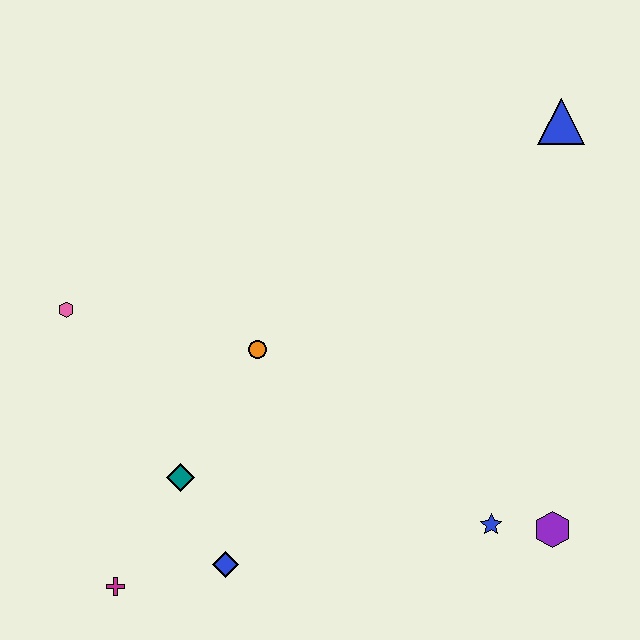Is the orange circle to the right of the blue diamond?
Yes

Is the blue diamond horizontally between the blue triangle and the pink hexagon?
Yes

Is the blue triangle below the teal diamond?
No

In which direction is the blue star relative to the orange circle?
The blue star is to the right of the orange circle.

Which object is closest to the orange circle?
The teal diamond is closest to the orange circle.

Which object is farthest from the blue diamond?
The blue triangle is farthest from the blue diamond.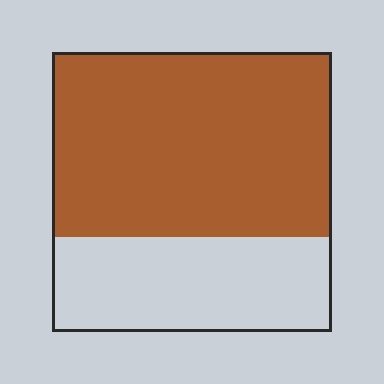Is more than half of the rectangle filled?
Yes.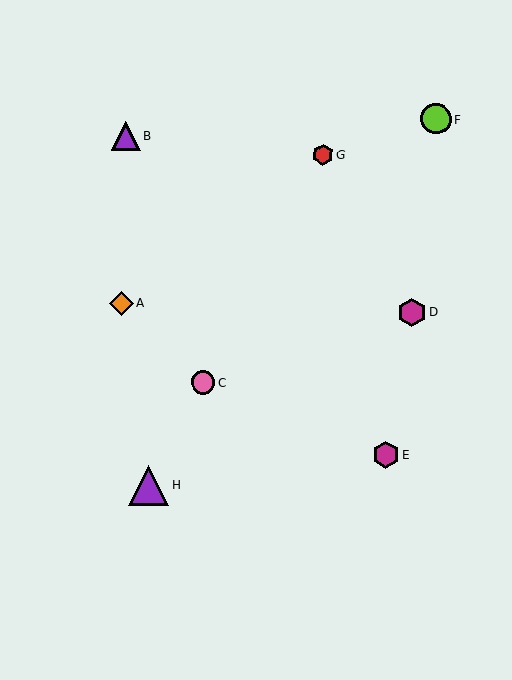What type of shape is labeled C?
Shape C is a pink circle.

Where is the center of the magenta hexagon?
The center of the magenta hexagon is at (412, 313).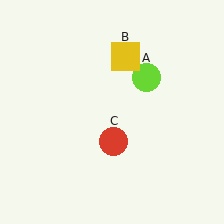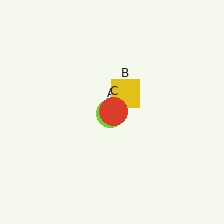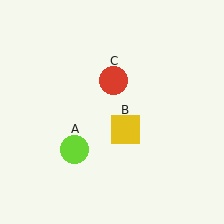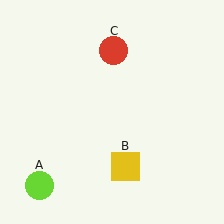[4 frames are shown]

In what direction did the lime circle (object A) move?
The lime circle (object A) moved down and to the left.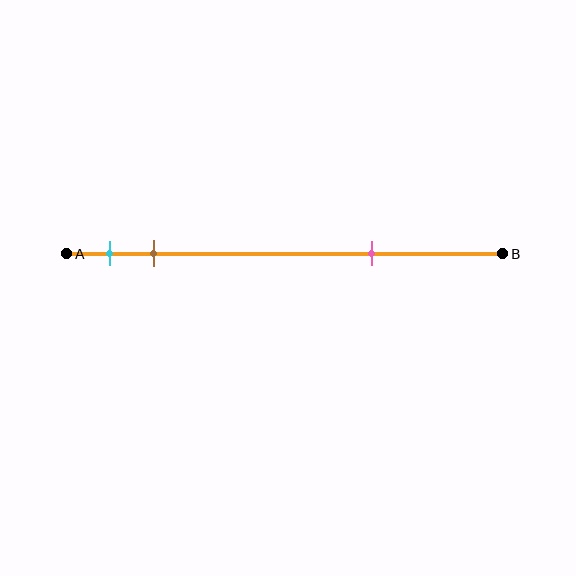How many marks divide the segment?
There are 3 marks dividing the segment.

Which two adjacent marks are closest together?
The cyan and brown marks are the closest adjacent pair.